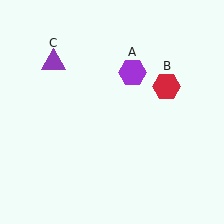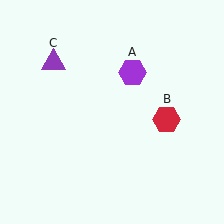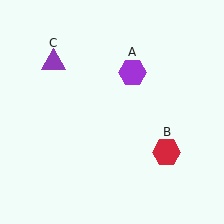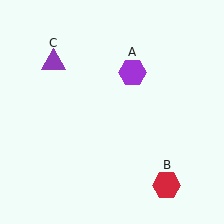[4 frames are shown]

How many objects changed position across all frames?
1 object changed position: red hexagon (object B).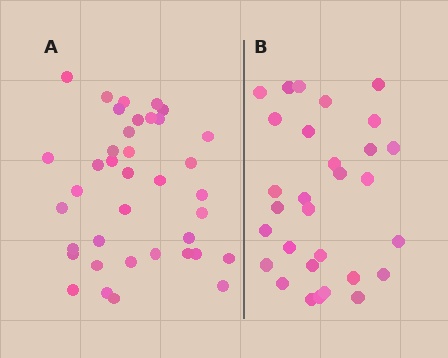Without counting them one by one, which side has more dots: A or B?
Region A (the left region) has more dots.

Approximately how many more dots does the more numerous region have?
Region A has roughly 8 or so more dots than region B.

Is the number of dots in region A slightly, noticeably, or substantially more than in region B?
Region A has noticeably more, but not dramatically so. The ratio is roughly 1.3 to 1.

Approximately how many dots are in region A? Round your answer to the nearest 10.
About 40 dots. (The exact count is 38, which rounds to 40.)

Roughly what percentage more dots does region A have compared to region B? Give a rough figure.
About 25% more.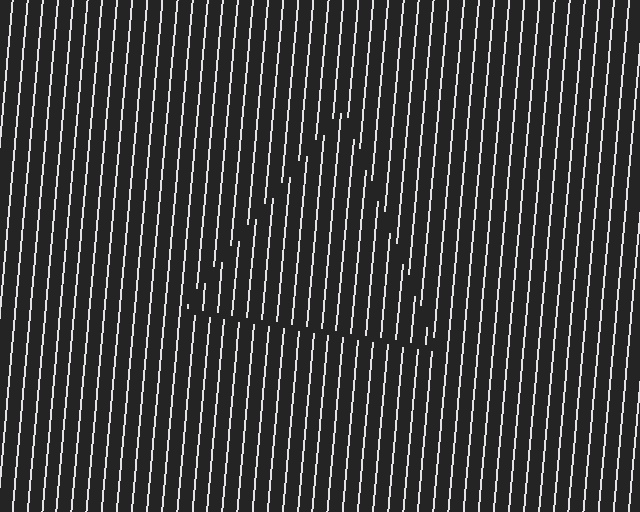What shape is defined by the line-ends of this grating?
An illusory triangle. The interior of the shape contains the same grating, shifted by half a period — the contour is defined by the phase discontinuity where line-ends from the inner and outer gratings abut.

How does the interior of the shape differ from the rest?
The interior of the shape contains the same grating, shifted by half a period — the contour is defined by the phase discontinuity where line-ends from the inner and outer gratings abut.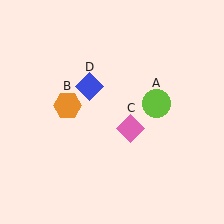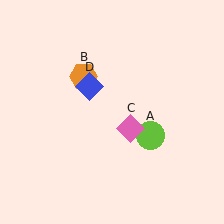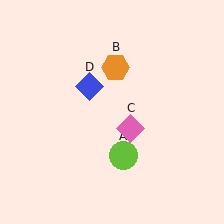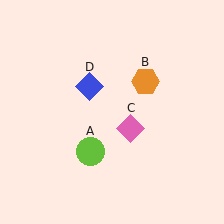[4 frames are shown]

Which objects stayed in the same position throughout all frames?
Pink diamond (object C) and blue diamond (object D) remained stationary.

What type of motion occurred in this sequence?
The lime circle (object A), orange hexagon (object B) rotated clockwise around the center of the scene.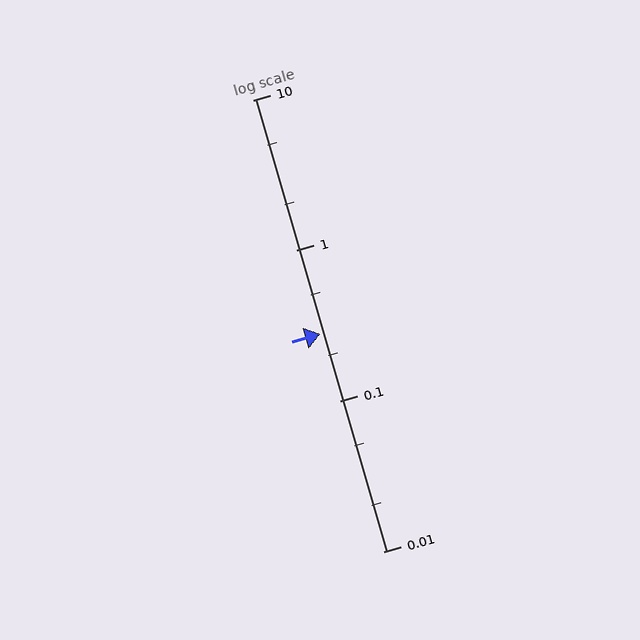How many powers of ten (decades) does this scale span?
The scale spans 3 decades, from 0.01 to 10.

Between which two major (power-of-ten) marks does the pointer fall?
The pointer is between 0.1 and 1.